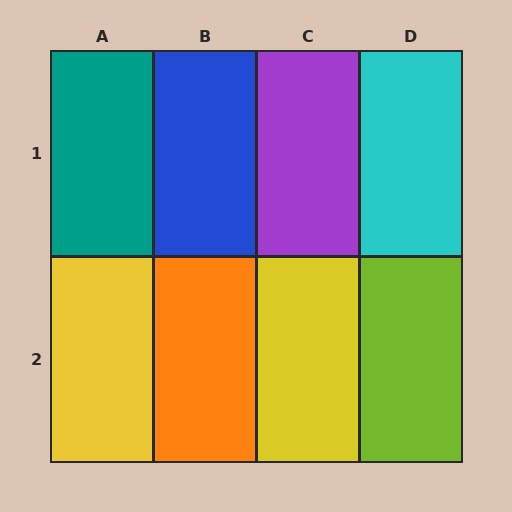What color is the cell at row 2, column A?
Yellow.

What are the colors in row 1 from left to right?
Teal, blue, purple, cyan.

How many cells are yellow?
2 cells are yellow.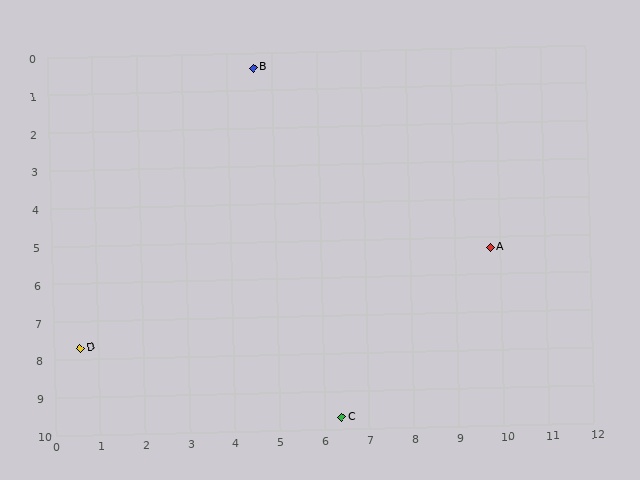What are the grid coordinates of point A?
Point A is at approximately (9.8, 5.3).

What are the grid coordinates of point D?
Point D is at approximately (0.6, 7.7).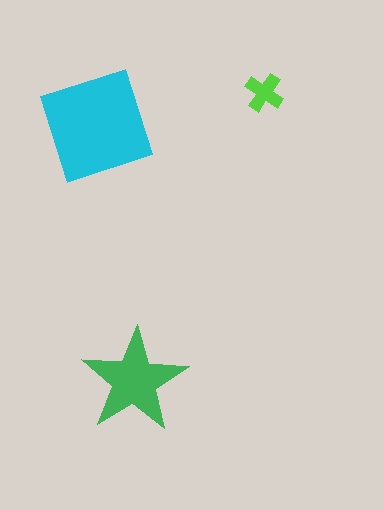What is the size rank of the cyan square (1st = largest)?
1st.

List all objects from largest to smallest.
The cyan square, the green star, the lime cross.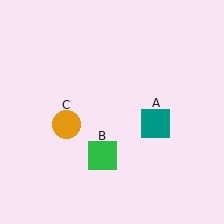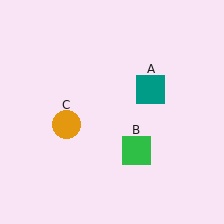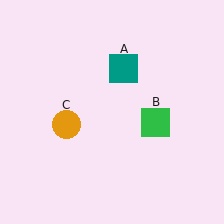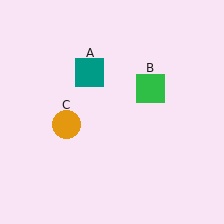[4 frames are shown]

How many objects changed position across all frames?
2 objects changed position: teal square (object A), green square (object B).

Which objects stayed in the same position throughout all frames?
Orange circle (object C) remained stationary.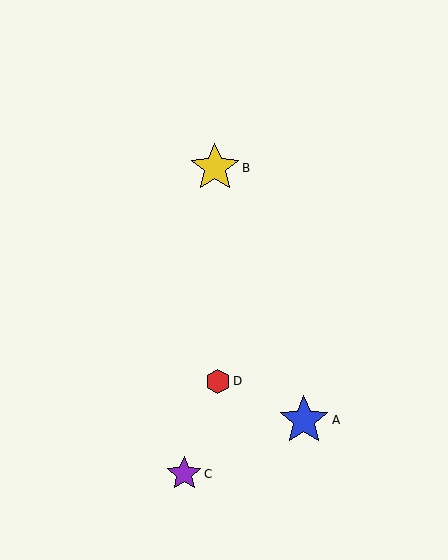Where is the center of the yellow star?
The center of the yellow star is at (215, 168).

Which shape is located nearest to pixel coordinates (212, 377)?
The red hexagon (labeled D) at (218, 381) is nearest to that location.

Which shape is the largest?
The blue star (labeled A) is the largest.